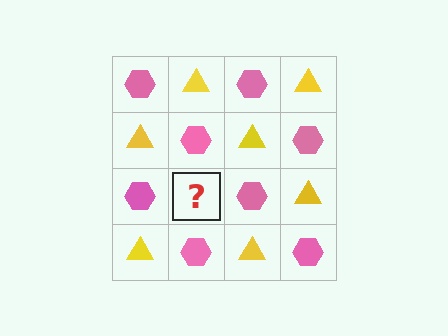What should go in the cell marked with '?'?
The missing cell should contain a yellow triangle.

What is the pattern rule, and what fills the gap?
The rule is that it alternates pink hexagon and yellow triangle in a checkerboard pattern. The gap should be filled with a yellow triangle.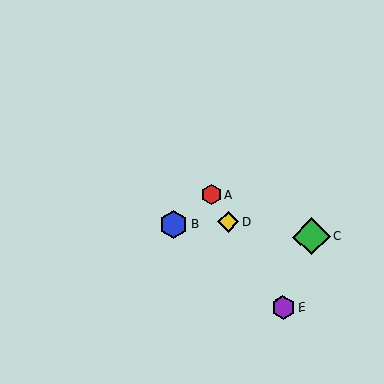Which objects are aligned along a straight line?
Objects A, D, E are aligned along a straight line.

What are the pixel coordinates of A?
Object A is at (211, 195).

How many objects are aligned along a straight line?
3 objects (A, D, E) are aligned along a straight line.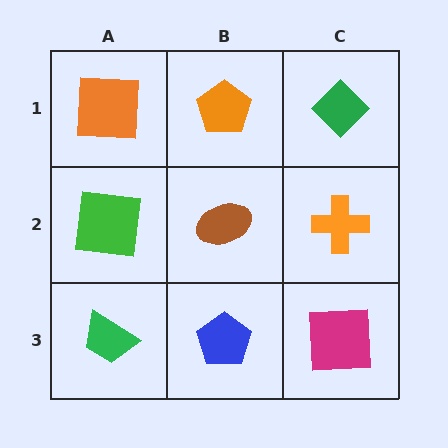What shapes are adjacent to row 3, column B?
A brown ellipse (row 2, column B), a green trapezoid (row 3, column A), a magenta square (row 3, column C).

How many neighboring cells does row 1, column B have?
3.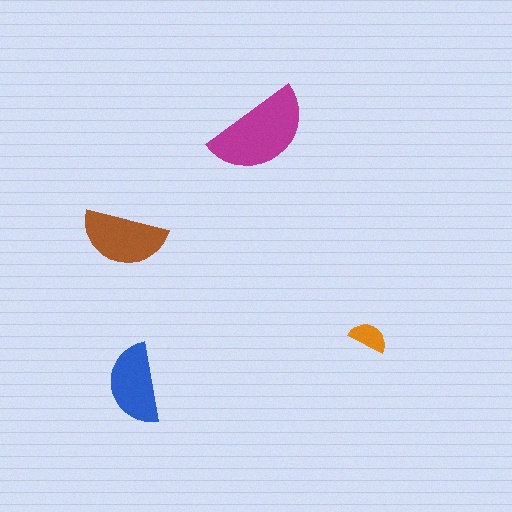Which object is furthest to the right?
The orange semicircle is rightmost.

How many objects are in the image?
There are 4 objects in the image.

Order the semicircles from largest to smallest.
the magenta one, the brown one, the blue one, the orange one.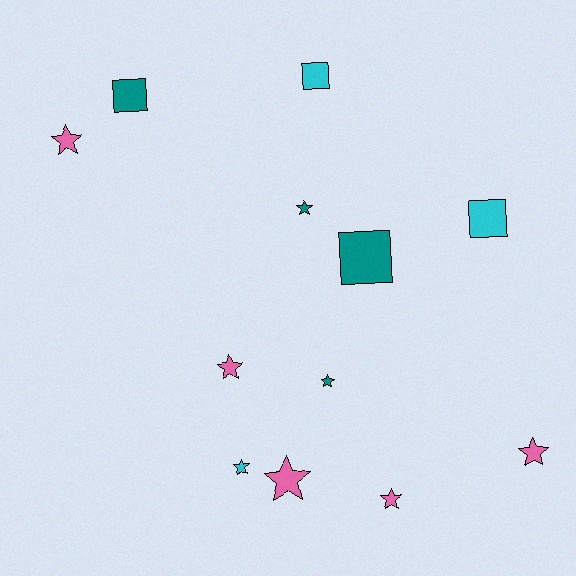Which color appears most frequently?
Pink, with 5 objects.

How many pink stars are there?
There are 5 pink stars.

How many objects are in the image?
There are 12 objects.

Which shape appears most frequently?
Star, with 8 objects.